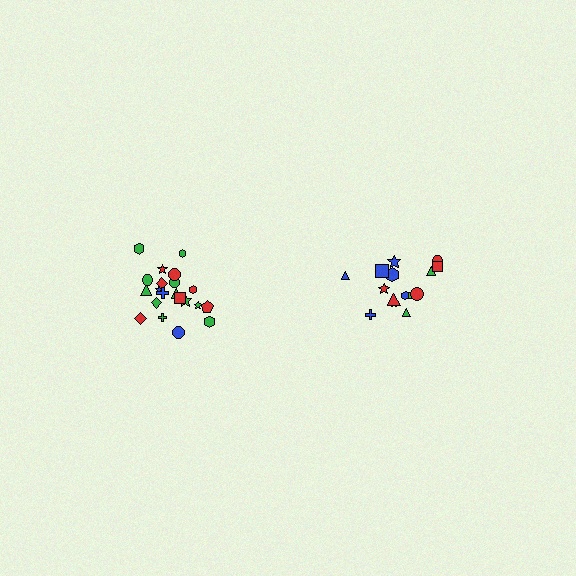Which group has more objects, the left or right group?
The left group.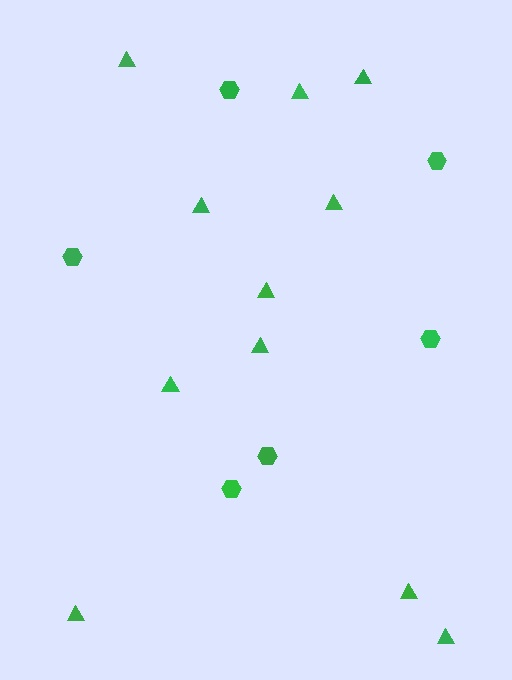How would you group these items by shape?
There are 2 groups: one group of hexagons (6) and one group of triangles (11).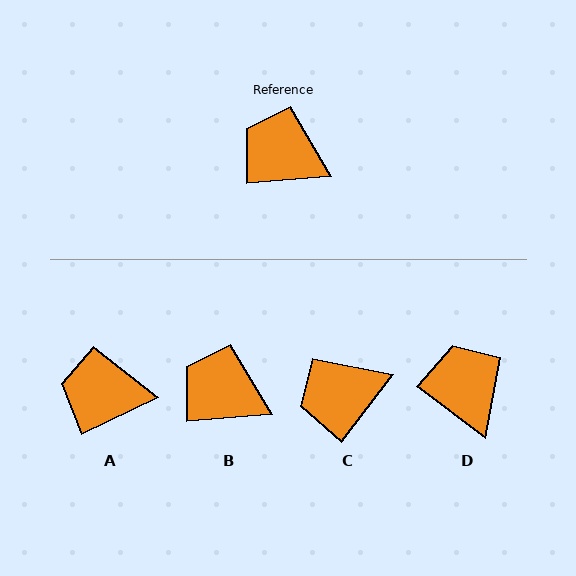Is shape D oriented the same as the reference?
No, it is off by about 41 degrees.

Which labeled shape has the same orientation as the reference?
B.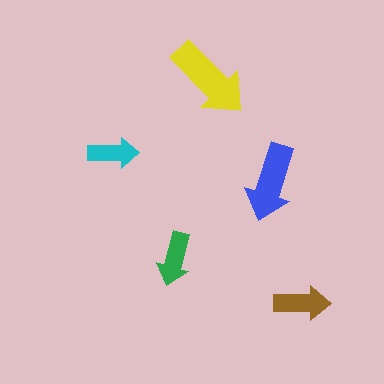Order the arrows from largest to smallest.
the yellow one, the blue one, the brown one, the green one, the cyan one.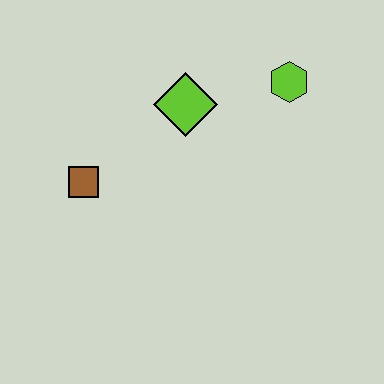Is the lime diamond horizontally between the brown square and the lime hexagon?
Yes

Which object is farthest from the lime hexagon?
The brown square is farthest from the lime hexagon.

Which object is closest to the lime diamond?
The lime hexagon is closest to the lime diamond.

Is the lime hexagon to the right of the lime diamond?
Yes